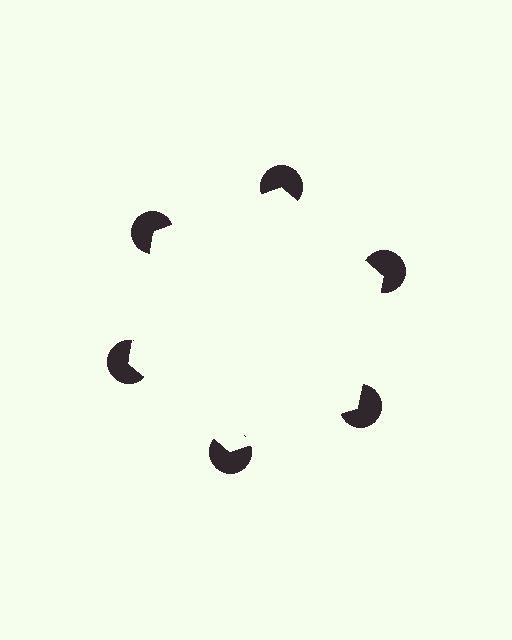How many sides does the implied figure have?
6 sides.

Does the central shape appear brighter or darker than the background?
It typically appears slightly brighter than the background, even though no actual brightness change is drawn.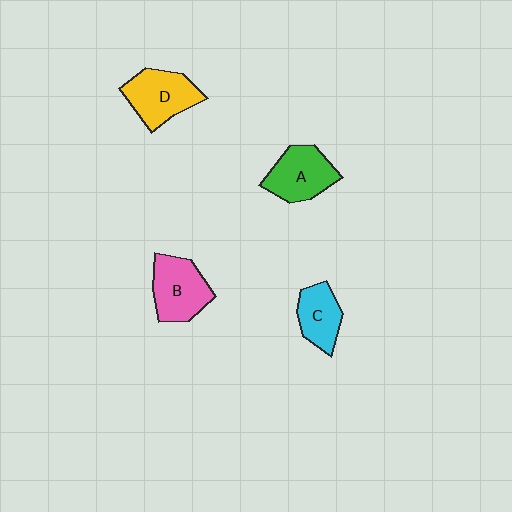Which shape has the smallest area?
Shape C (cyan).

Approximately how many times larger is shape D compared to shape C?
Approximately 1.3 times.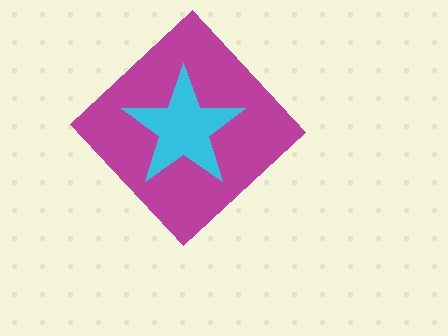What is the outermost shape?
The magenta diamond.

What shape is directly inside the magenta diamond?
The cyan star.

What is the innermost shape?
The cyan star.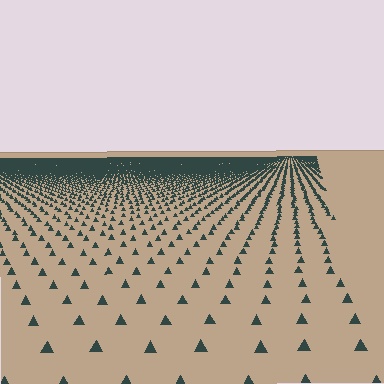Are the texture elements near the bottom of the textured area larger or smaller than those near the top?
Larger. Near the bottom, elements are closer to the viewer and appear at a bigger on-screen size.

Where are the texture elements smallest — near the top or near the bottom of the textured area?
Near the top.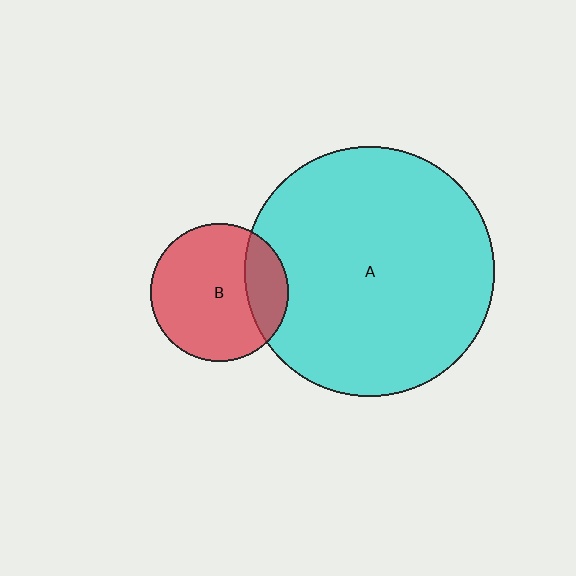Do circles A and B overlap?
Yes.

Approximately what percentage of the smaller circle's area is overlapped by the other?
Approximately 20%.